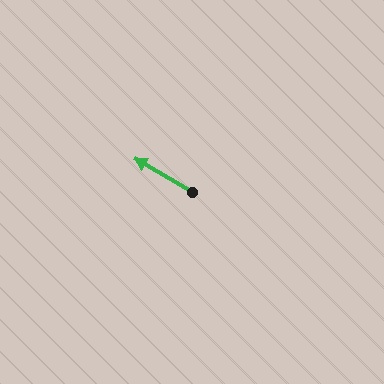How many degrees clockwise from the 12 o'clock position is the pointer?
Approximately 300 degrees.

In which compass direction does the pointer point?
Northwest.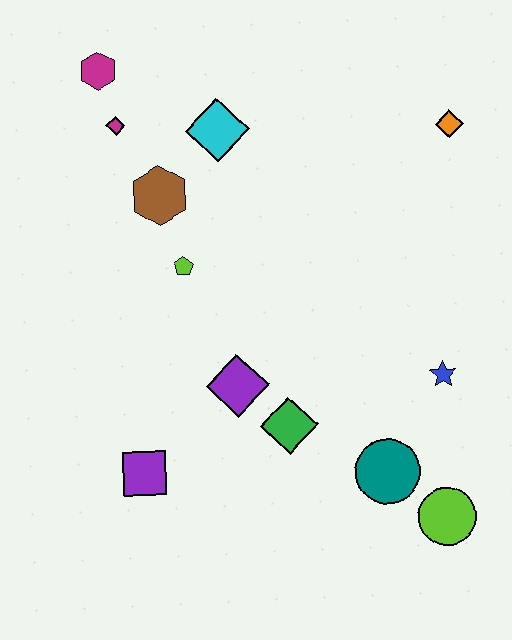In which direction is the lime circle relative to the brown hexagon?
The lime circle is below the brown hexagon.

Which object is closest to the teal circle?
The lime circle is closest to the teal circle.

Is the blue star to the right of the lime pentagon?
Yes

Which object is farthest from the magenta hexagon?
The lime circle is farthest from the magenta hexagon.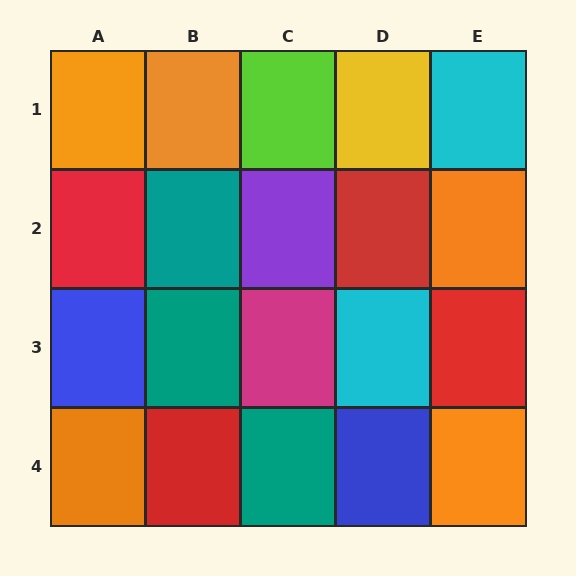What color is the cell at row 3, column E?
Red.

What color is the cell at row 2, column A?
Red.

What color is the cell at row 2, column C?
Purple.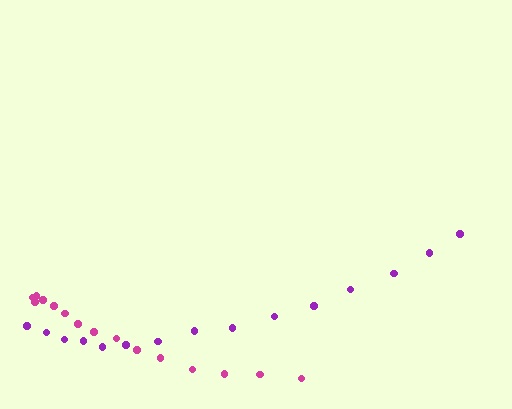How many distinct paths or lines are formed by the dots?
There are 2 distinct paths.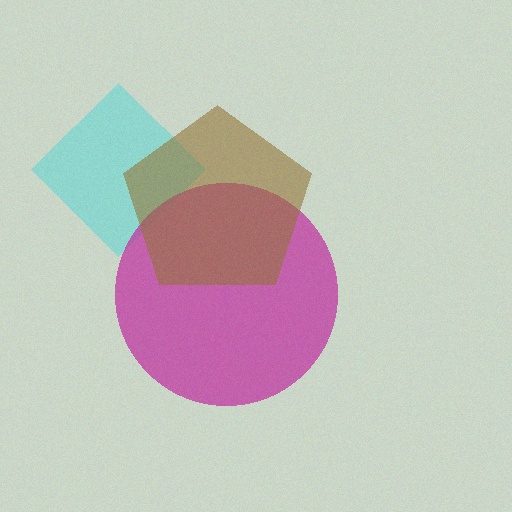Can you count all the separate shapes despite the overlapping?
Yes, there are 3 separate shapes.